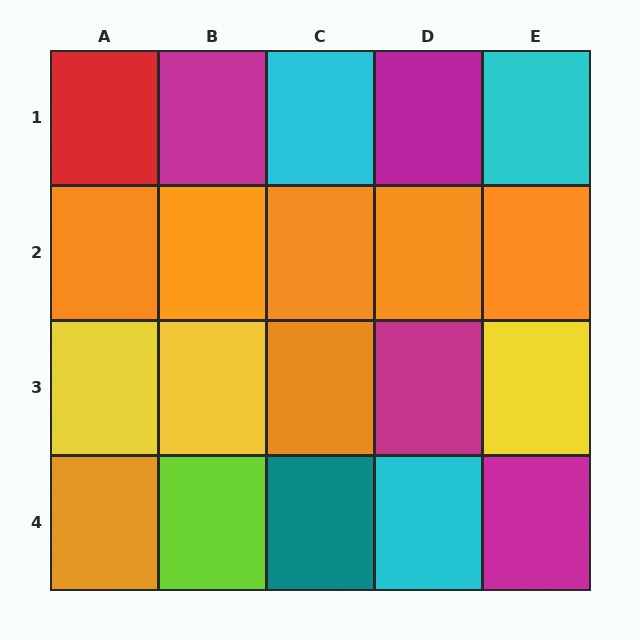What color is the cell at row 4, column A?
Orange.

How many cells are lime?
1 cell is lime.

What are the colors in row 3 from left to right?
Yellow, yellow, orange, magenta, yellow.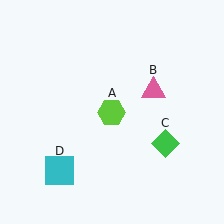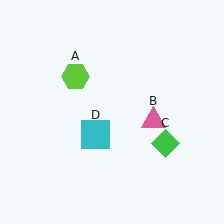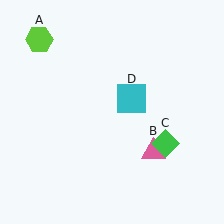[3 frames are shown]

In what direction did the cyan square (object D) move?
The cyan square (object D) moved up and to the right.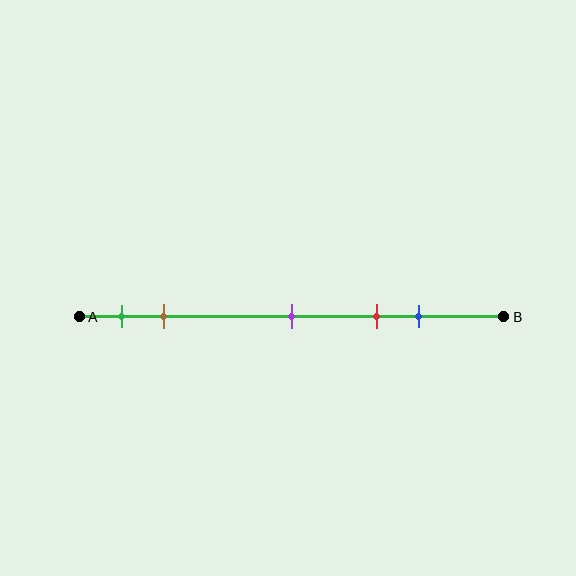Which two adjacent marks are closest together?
The green and brown marks are the closest adjacent pair.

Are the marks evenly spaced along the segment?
No, the marks are not evenly spaced.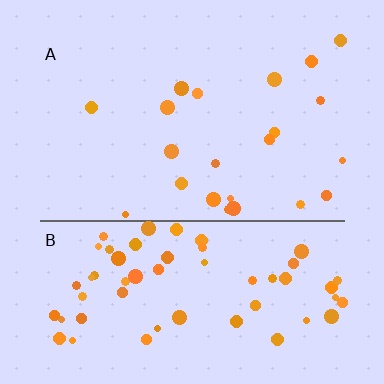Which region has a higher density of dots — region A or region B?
B (the bottom).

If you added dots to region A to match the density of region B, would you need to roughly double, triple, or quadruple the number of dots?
Approximately triple.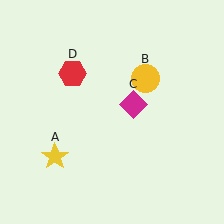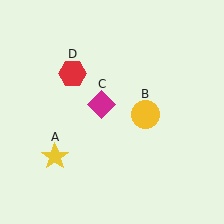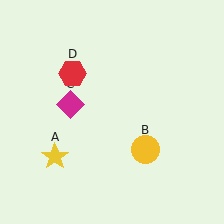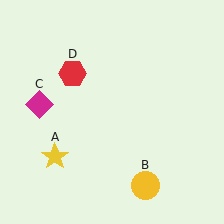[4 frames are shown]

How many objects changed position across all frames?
2 objects changed position: yellow circle (object B), magenta diamond (object C).